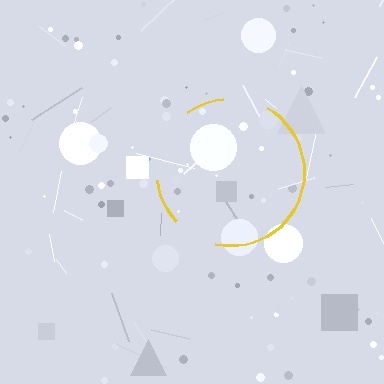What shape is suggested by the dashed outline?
The dashed outline suggests a circle.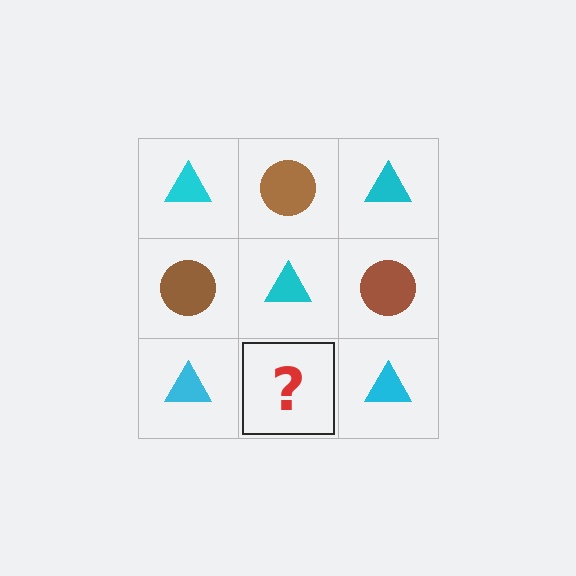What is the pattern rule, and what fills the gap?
The rule is that it alternates cyan triangle and brown circle in a checkerboard pattern. The gap should be filled with a brown circle.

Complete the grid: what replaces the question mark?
The question mark should be replaced with a brown circle.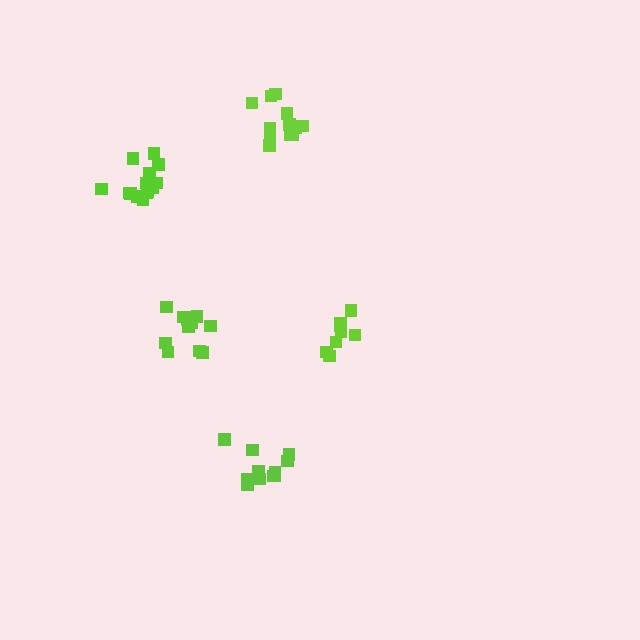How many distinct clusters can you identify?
There are 5 distinct clusters.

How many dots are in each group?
Group 1: 13 dots, Group 2: 12 dots, Group 3: 8 dots, Group 4: 14 dots, Group 5: 12 dots (59 total).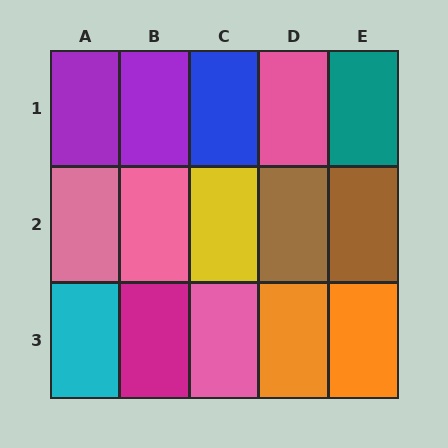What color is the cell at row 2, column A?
Pink.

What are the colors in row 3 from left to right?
Cyan, magenta, pink, orange, orange.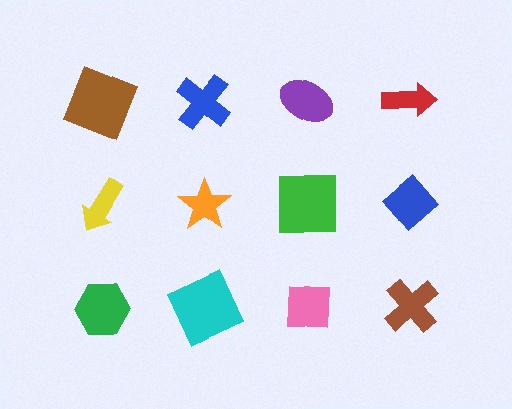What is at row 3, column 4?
A brown cross.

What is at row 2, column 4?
A blue diamond.